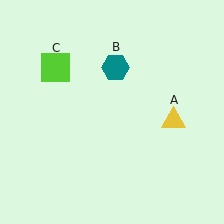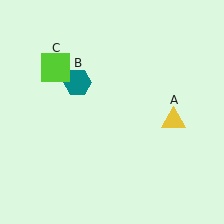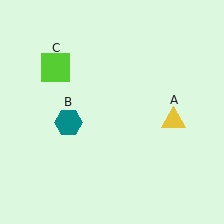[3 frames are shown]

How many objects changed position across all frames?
1 object changed position: teal hexagon (object B).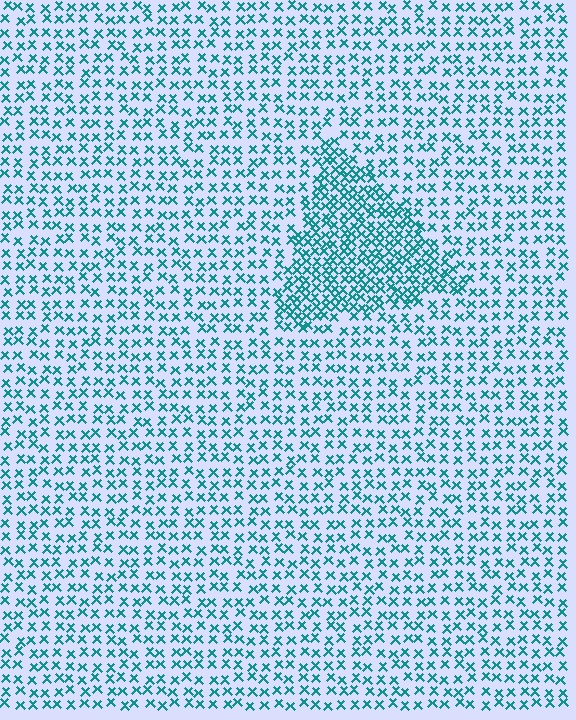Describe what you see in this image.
The image contains small teal elements arranged at two different densities. A triangle-shaped region is visible where the elements are more densely packed than the surrounding area.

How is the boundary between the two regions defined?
The boundary is defined by a change in element density (approximately 2.0x ratio). All elements are the same color, size, and shape.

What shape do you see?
I see a triangle.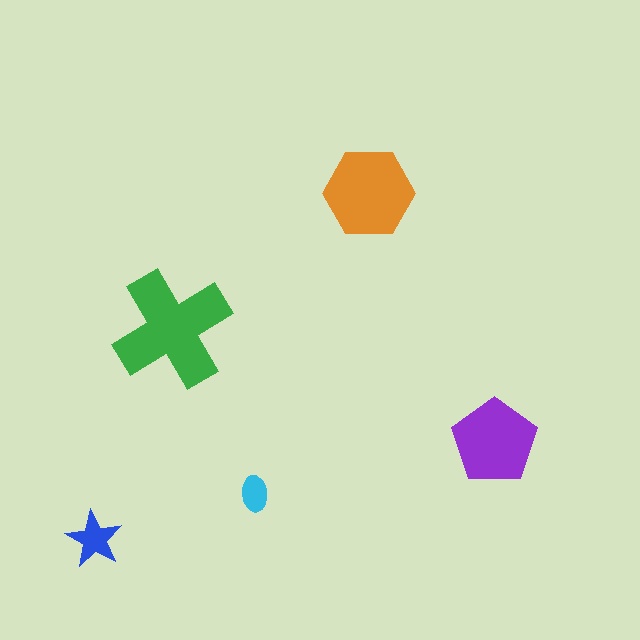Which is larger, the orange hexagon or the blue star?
The orange hexagon.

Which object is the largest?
The green cross.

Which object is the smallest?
The cyan ellipse.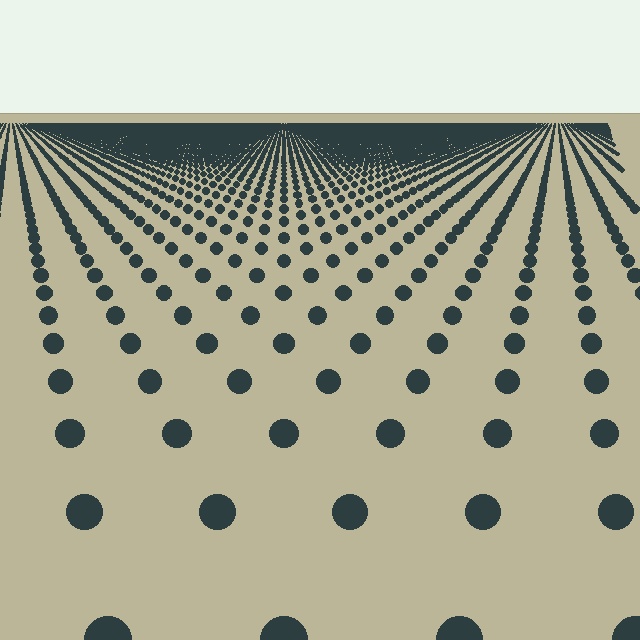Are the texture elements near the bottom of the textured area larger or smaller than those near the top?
Larger. Near the bottom, elements are closer to the viewer and appear at a bigger on-screen size.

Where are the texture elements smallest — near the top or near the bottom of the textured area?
Near the top.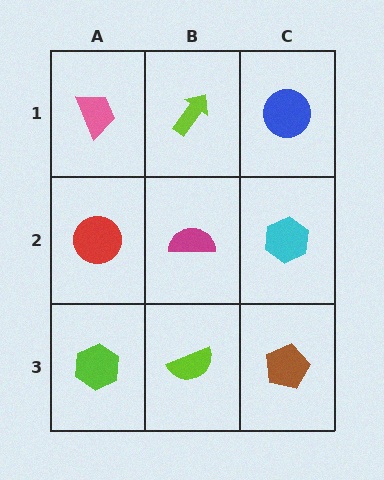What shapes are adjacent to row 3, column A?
A red circle (row 2, column A), a lime semicircle (row 3, column B).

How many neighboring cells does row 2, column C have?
3.